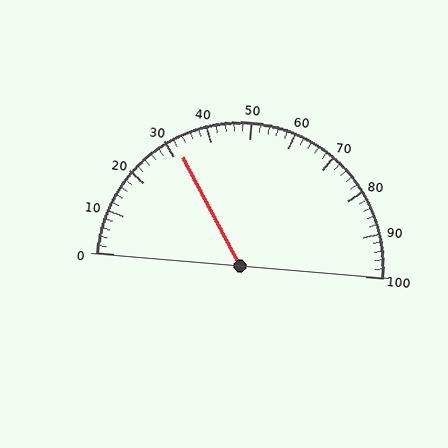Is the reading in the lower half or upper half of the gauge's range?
The reading is in the lower half of the range (0 to 100).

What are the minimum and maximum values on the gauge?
The gauge ranges from 0 to 100.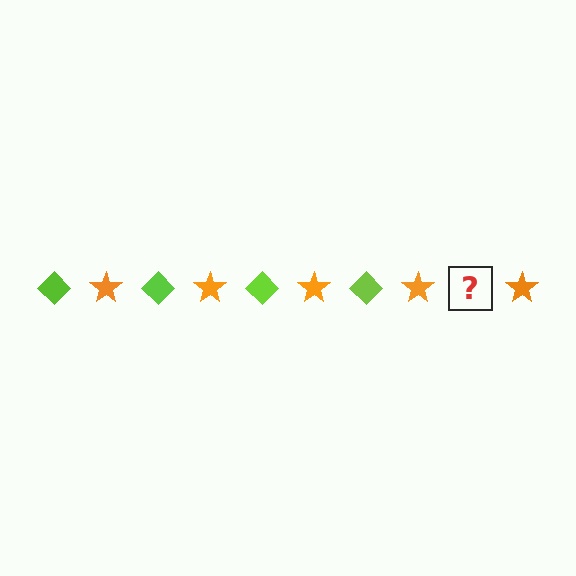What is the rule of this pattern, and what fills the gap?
The rule is that the pattern alternates between lime diamond and orange star. The gap should be filled with a lime diamond.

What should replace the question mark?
The question mark should be replaced with a lime diamond.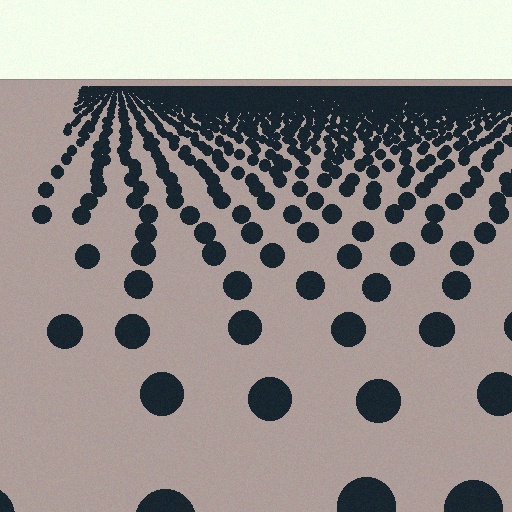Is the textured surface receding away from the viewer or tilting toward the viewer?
The surface is receding away from the viewer. Texture elements get smaller and denser toward the top.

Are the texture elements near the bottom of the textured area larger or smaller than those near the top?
Larger. Near the bottom, elements are closer to the viewer and appear at a bigger on-screen size.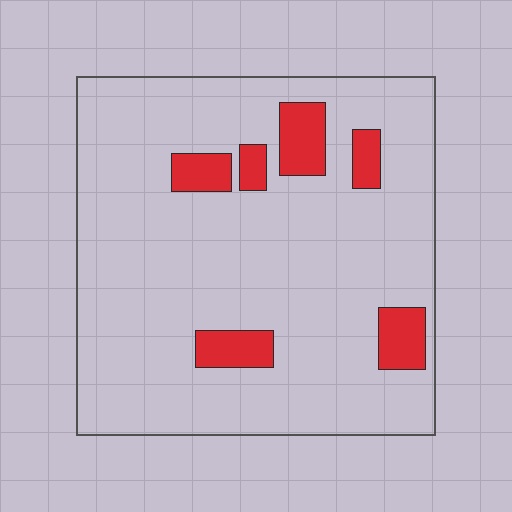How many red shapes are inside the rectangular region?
6.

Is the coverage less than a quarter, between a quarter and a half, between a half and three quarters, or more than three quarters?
Less than a quarter.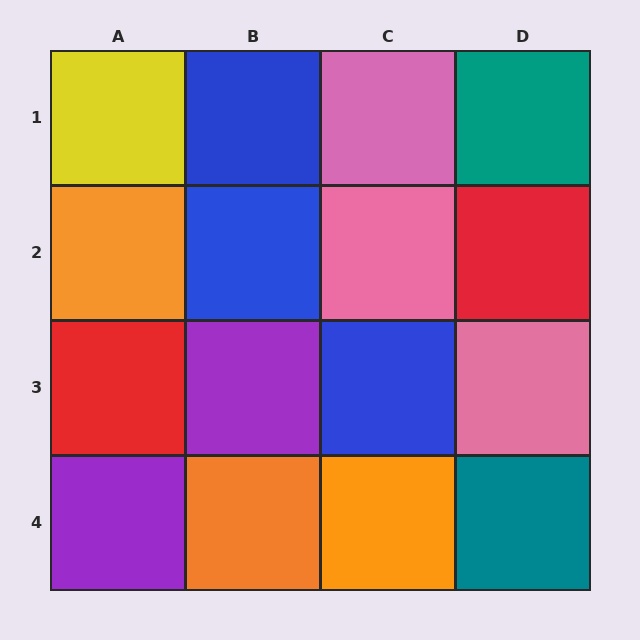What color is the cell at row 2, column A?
Orange.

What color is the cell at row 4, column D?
Teal.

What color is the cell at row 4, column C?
Orange.